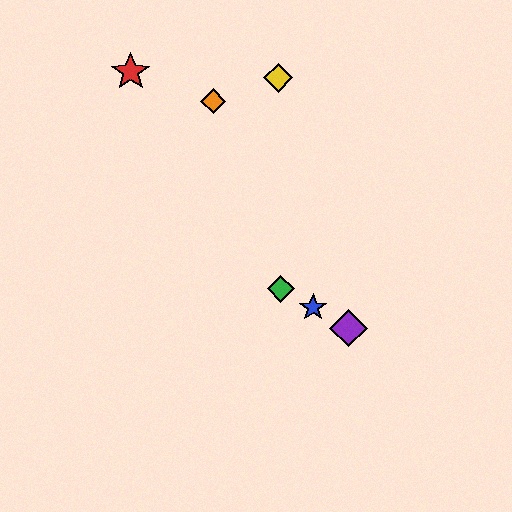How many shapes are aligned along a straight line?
3 shapes (the blue star, the green diamond, the purple diamond) are aligned along a straight line.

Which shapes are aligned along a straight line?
The blue star, the green diamond, the purple diamond are aligned along a straight line.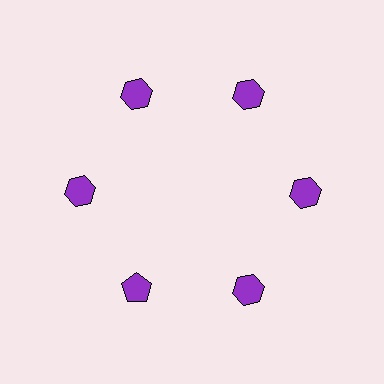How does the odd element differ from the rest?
It has a different shape: pentagon instead of hexagon.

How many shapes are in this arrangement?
There are 6 shapes arranged in a ring pattern.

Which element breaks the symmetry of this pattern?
The purple pentagon at roughly the 7 o'clock position breaks the symmetry. All other shapes are purple hexagons.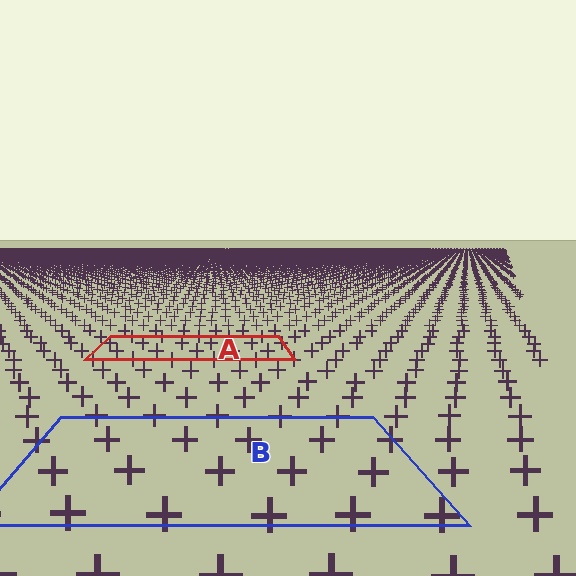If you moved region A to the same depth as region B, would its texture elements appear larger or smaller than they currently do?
They would appear larger. At a closer depth, the same texture elements are projected at a bigger on-screen size.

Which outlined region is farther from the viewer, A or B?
Region A is farther from the viewer — the texture elements inside it appear smaller and more densely packed.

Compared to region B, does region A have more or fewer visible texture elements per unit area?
Region A has more texture elements per unit area — they are packed more densely because it is farther away.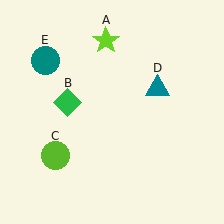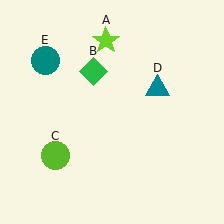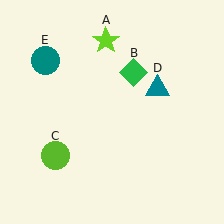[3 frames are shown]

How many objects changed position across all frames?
1 object changed position: green diamond (object B).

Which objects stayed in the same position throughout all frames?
Lime star (object A) and lime circle (object C) and teal triangle (object D) and teal circle (object E) remained stationary.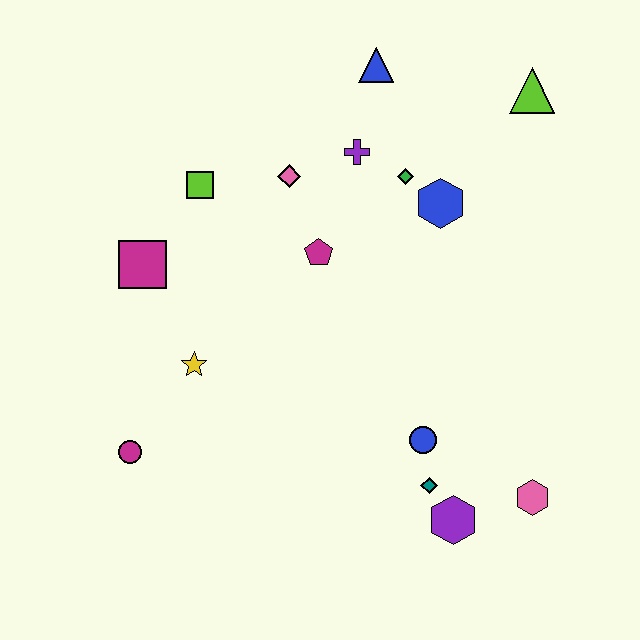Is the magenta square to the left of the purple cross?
Yes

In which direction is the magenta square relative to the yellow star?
The magenta square is above the yellow star.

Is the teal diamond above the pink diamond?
No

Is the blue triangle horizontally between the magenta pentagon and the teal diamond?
Yes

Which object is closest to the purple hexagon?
The teal diamond is closest to the purple hexagon.